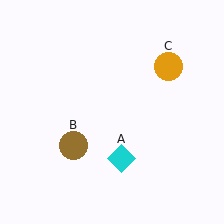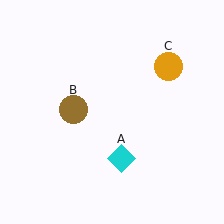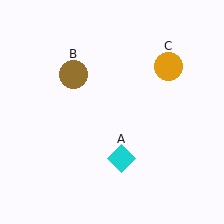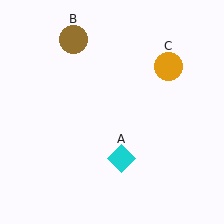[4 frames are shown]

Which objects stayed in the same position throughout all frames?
Cyan diamond (object A) and orange circle (object C) remained stationary.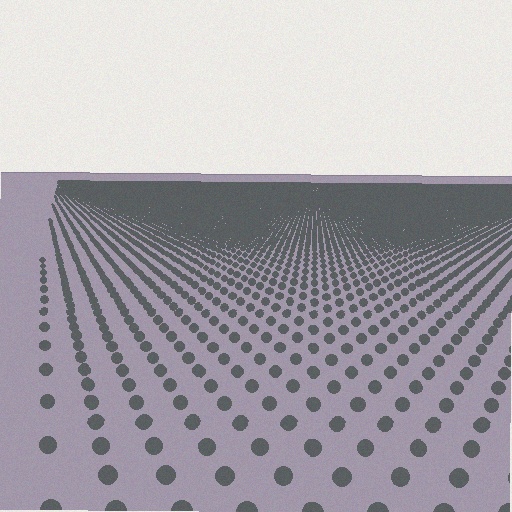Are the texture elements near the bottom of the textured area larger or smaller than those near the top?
Larger. Near the bottom, elements are closer to the viewer and appear at a bigger on-screen size.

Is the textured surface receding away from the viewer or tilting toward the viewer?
The surface is receding away from the viewer. Texture elements get smaller and denser toward the top.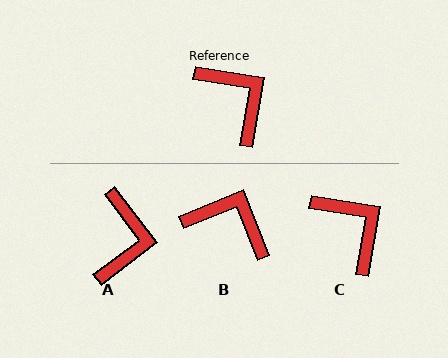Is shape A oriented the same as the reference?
No, it is off by about 44 degrees.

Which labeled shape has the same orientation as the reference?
C.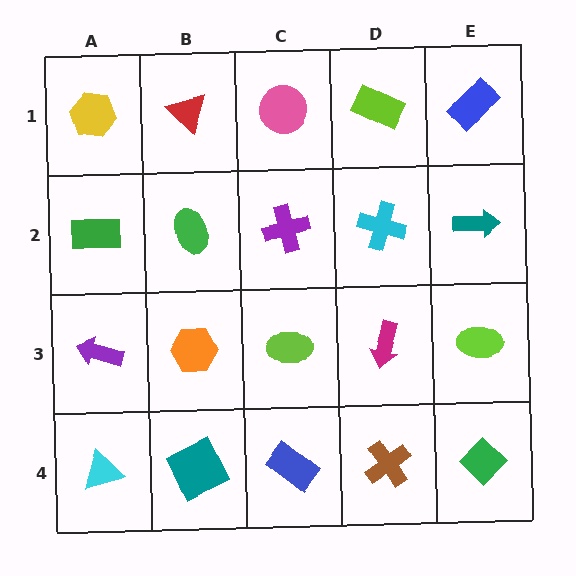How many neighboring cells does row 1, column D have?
3.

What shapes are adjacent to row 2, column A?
A yellow hexagon (row 1, column A), a purple arrow (row 3, column A), a green ellipse (row 2, column B).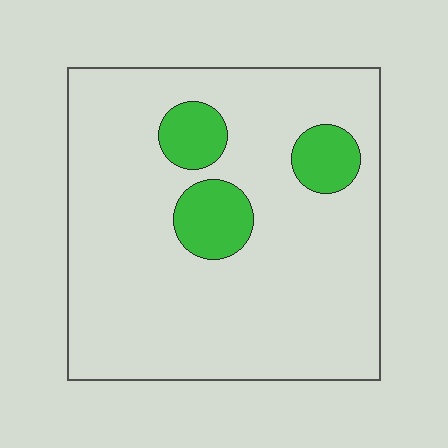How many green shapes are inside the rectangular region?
3.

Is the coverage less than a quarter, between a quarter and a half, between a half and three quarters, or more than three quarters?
Less than a quarter.